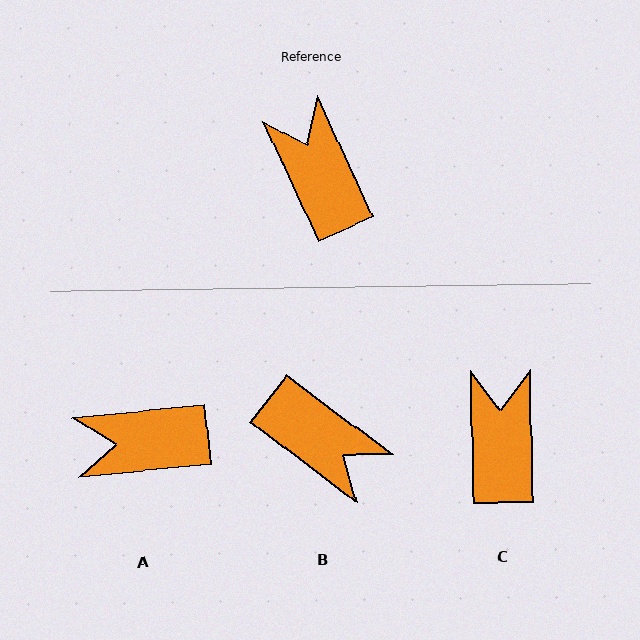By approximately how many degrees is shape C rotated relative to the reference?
Approximately 24 degrees clockwise.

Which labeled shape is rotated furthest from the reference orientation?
B, about 152 degrees away.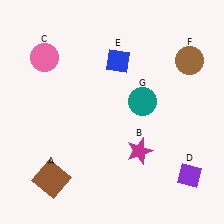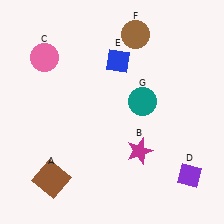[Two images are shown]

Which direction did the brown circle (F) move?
The brown circle (F) moved left.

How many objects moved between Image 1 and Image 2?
1 object moved between the two images.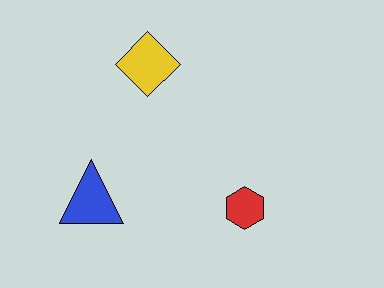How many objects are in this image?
There are 3 objects.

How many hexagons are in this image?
There is 1 hexagon.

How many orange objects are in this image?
There are no orange objects.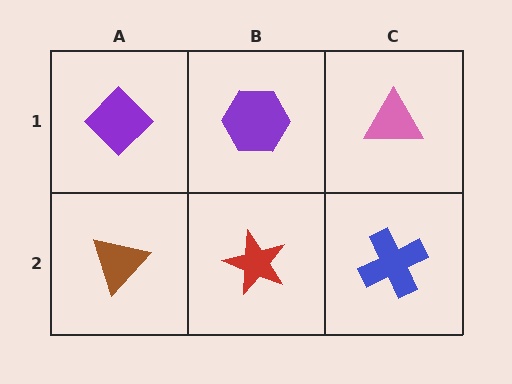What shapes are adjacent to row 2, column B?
A purple hexagon (row 1, column B), a brown triangle (row 2, column A), a blue cross (row 2, column C).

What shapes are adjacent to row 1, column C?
A blue cross (row 2, column C), a purple hexagon (row 1, column B).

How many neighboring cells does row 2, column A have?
2.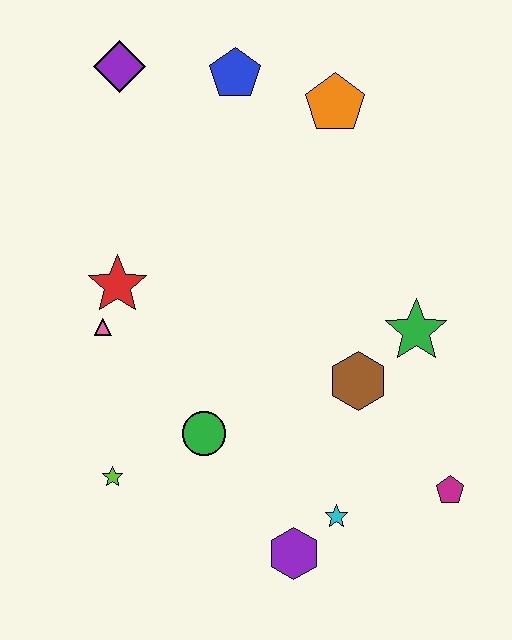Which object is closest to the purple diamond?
The blue pentagon is closest to the purple diamond.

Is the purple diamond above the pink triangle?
Yes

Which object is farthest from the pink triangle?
The magenta pentagon is farthest from the pink triangle.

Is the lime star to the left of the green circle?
Yes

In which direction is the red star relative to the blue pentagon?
The red star is below the blue pentagon.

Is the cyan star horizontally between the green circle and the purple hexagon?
No